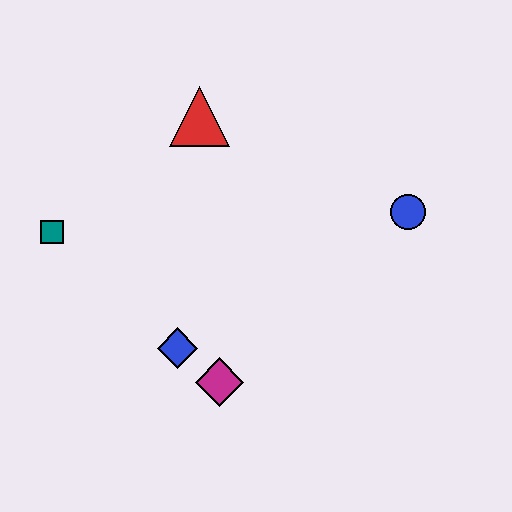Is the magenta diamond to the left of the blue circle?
Yes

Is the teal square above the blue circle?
No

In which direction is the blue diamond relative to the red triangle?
The blue diamond is below the red triangle.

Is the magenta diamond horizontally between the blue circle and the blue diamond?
Yes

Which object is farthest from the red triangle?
The magenta diamond is farthest from the red triangle.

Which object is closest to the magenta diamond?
The blue diamond is closest to the magenta diamond.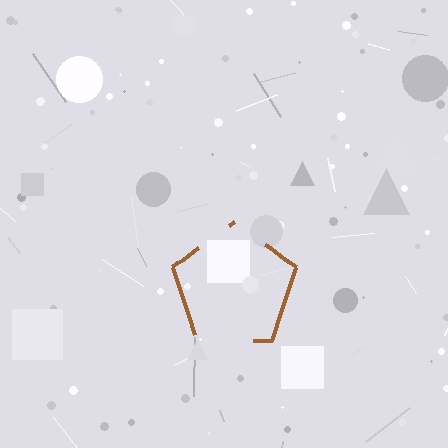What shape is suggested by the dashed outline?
The dashed outline suggests a pentagon.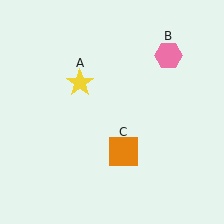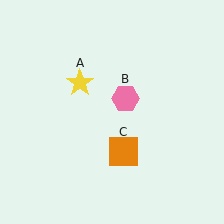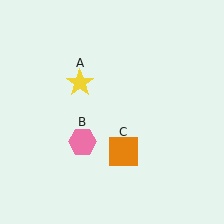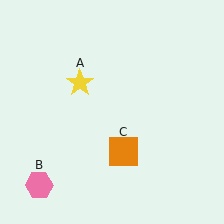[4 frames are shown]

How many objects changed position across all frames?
1 object changed position: pink hexagon (object B).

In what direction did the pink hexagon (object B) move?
The pink hexagon (object B) moved down and to the left.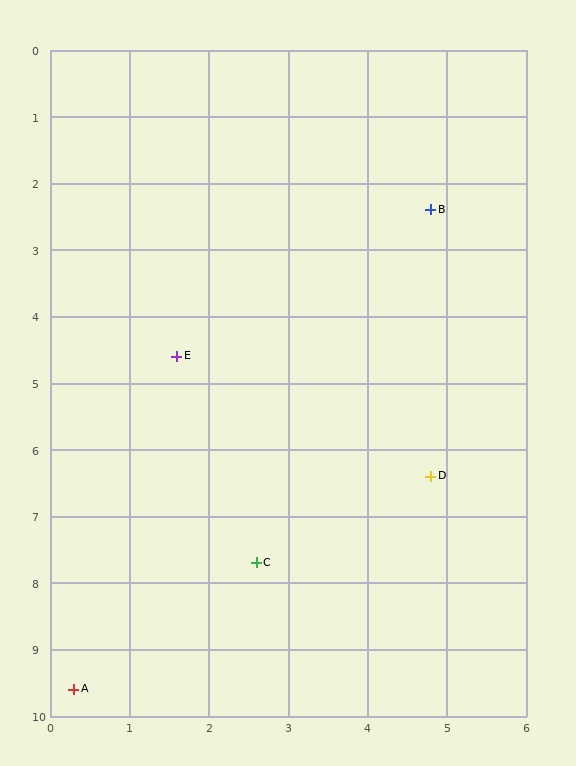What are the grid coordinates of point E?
Point E is at approximately (1.6, 4.6).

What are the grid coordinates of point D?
Point D is at approximately (4.8, 6.4).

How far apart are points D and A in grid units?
Points D and A are about 5.5 grid units apart.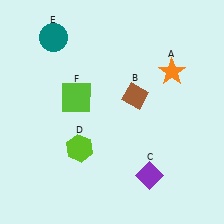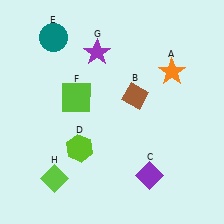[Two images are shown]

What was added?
A purple star (G), a lime diamond (H) were added in Image 2.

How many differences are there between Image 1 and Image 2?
There are 2 differences between the two images.